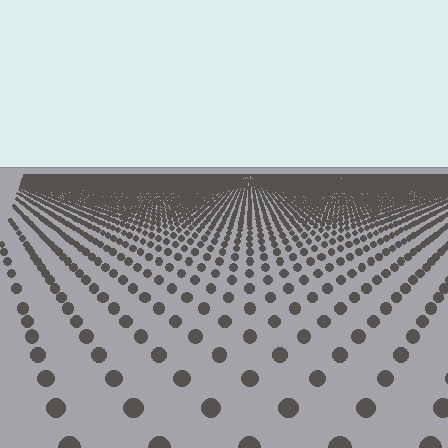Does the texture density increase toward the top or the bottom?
Density increases toward the top.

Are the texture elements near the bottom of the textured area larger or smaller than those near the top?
Larger. Near the bottom, elements are closer to the viewer and appear at a bigger on-screen size.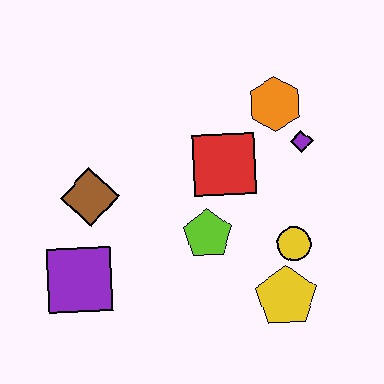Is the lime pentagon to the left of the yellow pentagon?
Yes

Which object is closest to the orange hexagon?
The purple diamond is closest to the orange hexagon.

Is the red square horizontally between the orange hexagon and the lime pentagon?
Yes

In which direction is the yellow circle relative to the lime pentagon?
The yellow circle is to the right of the lime pentagon.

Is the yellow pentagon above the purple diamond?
No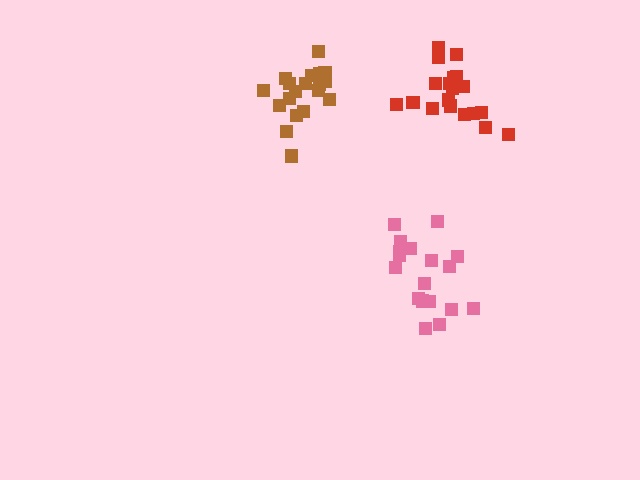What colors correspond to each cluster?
The clusters are colored: pink, red, brown.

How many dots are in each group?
Group 1: 18 dots, Group 2: 19 dots, Group 3: 19 dots (56 total).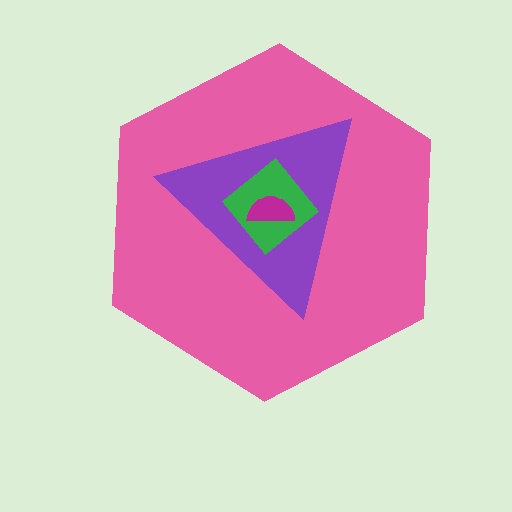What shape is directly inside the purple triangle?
The green diamond.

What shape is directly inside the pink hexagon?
The purple triangle.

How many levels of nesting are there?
4.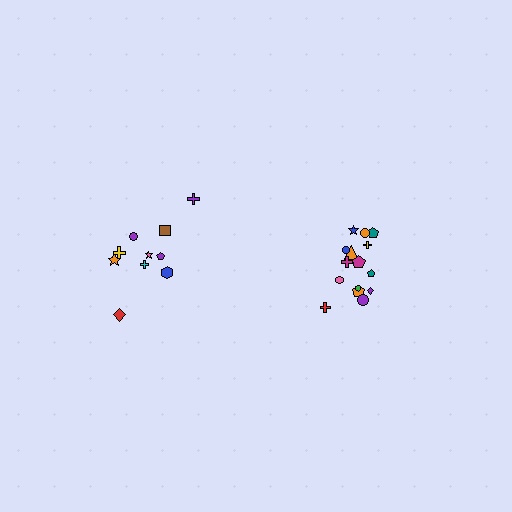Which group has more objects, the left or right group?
The right group.